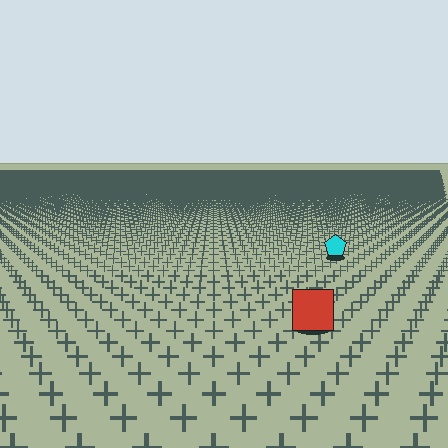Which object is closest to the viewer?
The red square is closest. The texture marks near it are larger and more spread out.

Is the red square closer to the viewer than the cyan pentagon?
Yes. The red square is closer — you can tell from the texture gradient: the ground texture is coarser near it.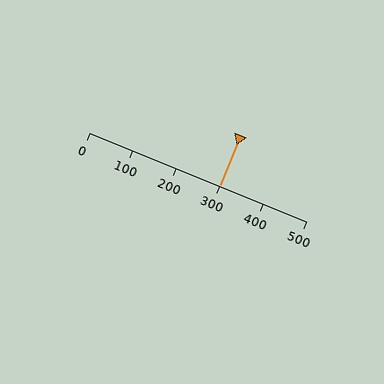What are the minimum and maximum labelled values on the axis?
The axis runs from 0 to 500.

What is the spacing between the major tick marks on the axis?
The major ticks are spaced 100 apart.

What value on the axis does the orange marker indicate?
The marker indicates approximately 300.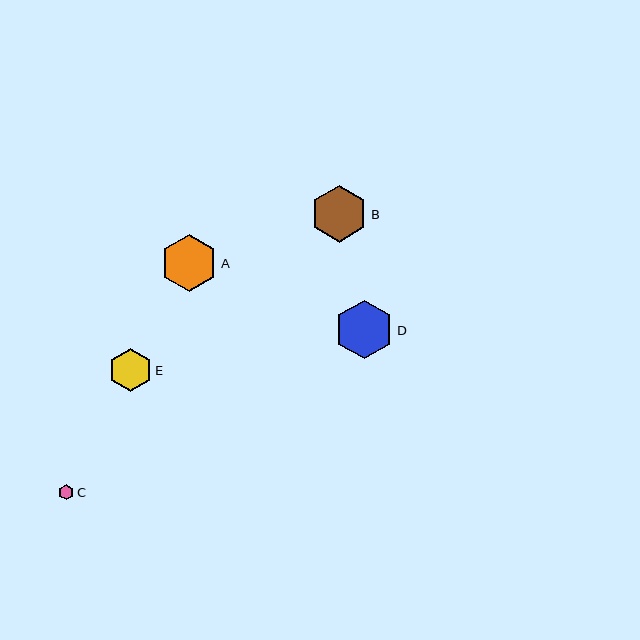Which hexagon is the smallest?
Hexagon C is the smallest with a size of approximately 15 pixels.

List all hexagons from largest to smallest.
From largest to smallest: D, A, B, E, C.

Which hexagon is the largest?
Hexagon D is the largest with a size of approximately 59 pixels.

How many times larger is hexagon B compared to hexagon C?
Hexagon B is approximately 3.8 times the size of hexagon C.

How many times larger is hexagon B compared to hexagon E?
Hexagon B is approximately 1.3 times the size of hexagon E.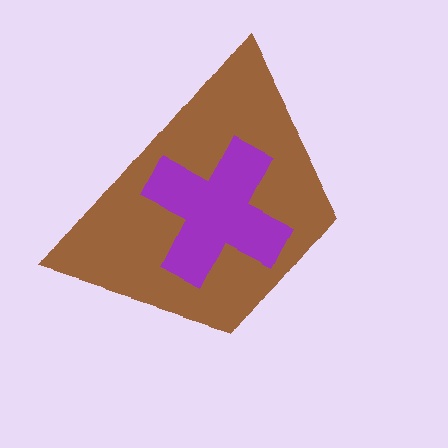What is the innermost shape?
The purple cross.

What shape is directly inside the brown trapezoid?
The purple cross.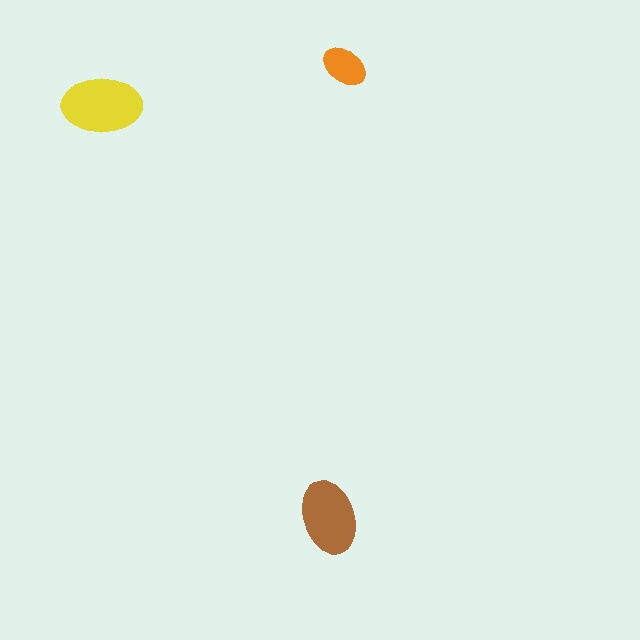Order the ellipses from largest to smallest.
the yellow one, the brown one, the orange one.